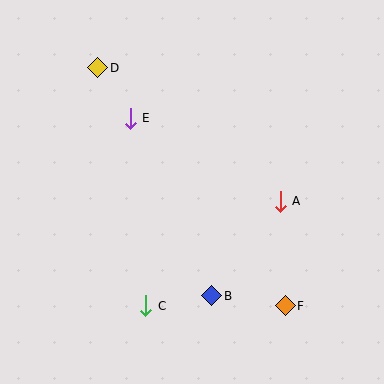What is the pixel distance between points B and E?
The distance between B and E is 195 pixels.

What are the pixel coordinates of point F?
Point F is at (285, 306).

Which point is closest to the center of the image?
Point A at (280, 201) is closest to the center.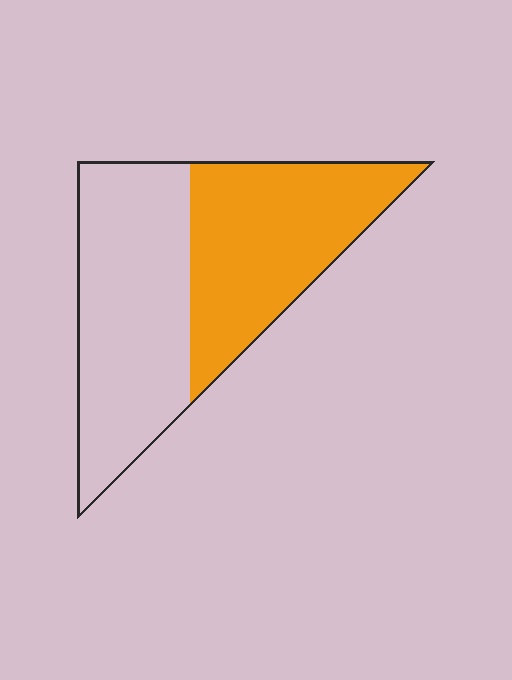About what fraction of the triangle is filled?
About one half (1/2).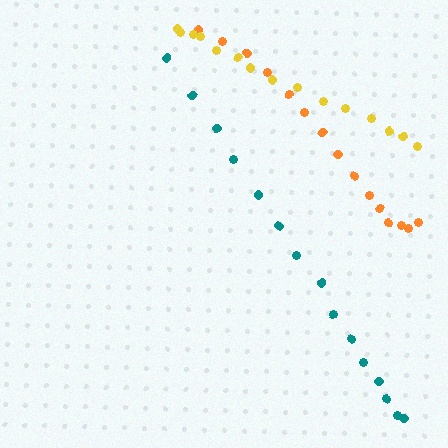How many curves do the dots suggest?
There are 3 distinct paths.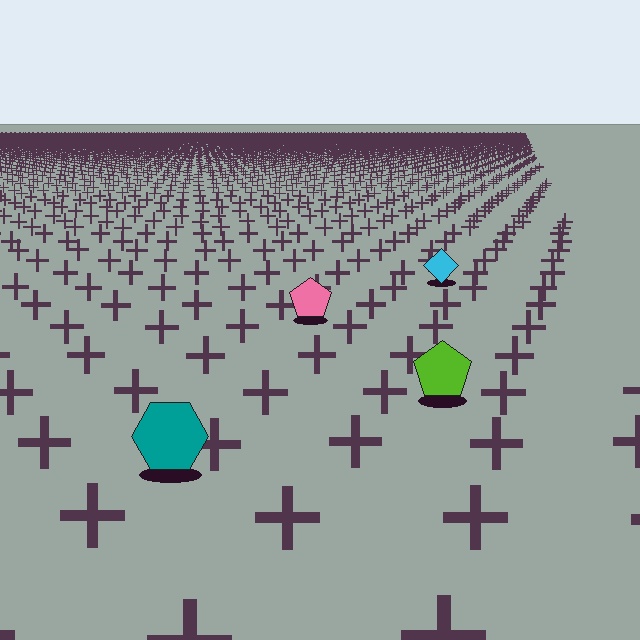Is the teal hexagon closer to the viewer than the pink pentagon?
Yes. The teal hexagon is closer — you can tell from the texture gradient: the ground texture is coarser near it.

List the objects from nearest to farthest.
From nearest to farthest: the teal hexagon, the lime pentagon, the pink pentagon, the cyan diamond.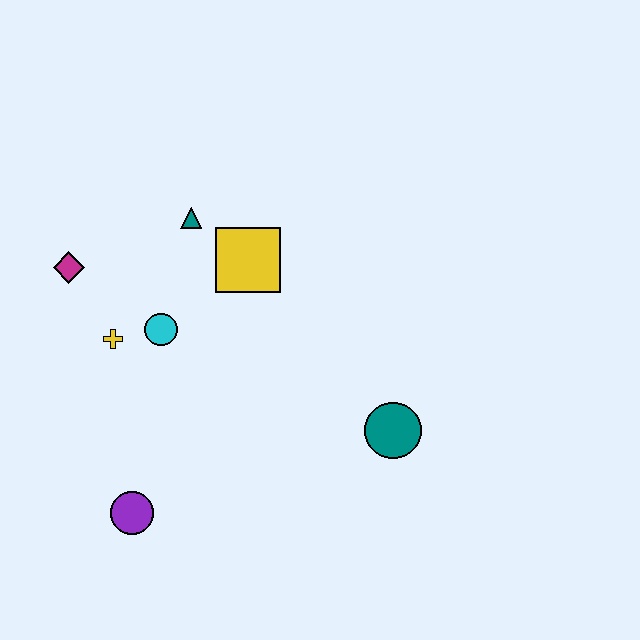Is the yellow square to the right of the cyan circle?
Yes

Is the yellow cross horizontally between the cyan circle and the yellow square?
No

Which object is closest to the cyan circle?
The yellow cross is closest to the cyan circle.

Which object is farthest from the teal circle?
The magenta diamond is farthest from the teal circle.